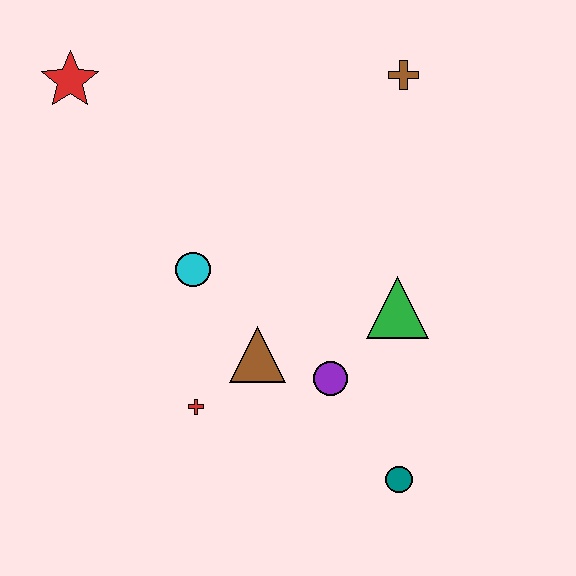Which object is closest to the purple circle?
The brown triangle is closest to the purple circle.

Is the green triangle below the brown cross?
Yes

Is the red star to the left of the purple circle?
Yes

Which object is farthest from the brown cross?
The teal circle is farthest from the brown cross.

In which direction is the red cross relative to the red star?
The red cross is below the red star.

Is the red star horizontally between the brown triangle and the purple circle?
No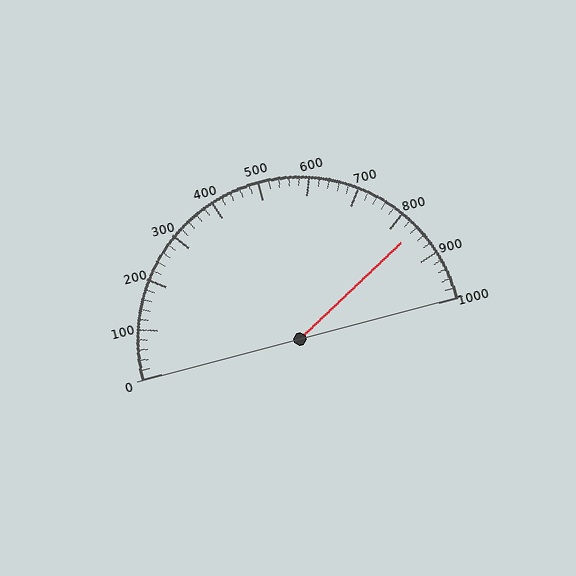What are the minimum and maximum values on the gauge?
The gauge ranges from 0 to 1000.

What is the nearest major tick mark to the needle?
The nearest major tick mark is 800.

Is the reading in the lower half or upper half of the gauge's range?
The reading is in the upper half of the range (0 to 1000).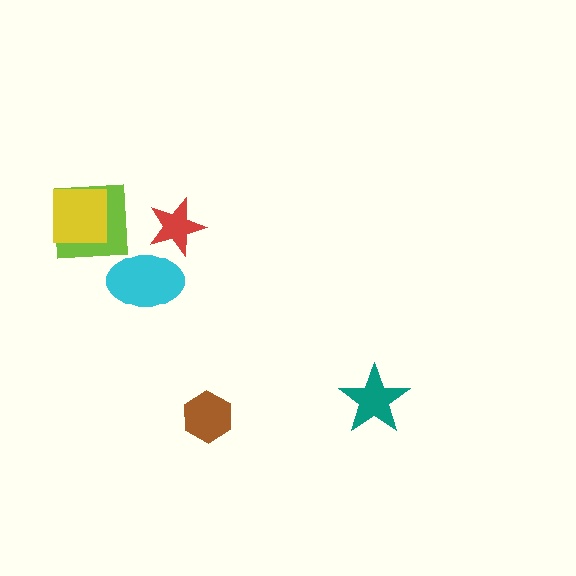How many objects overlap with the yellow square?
1 object overlaps with the yellow square.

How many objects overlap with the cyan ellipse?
1 object overlaps with the cyan ellipse.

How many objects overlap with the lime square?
1 object overlaps with the lime square.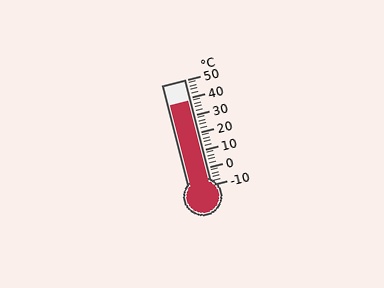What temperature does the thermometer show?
The thermometer shows approximately 38°C.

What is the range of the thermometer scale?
The thermometer scale ranges from -10°C to 50°C.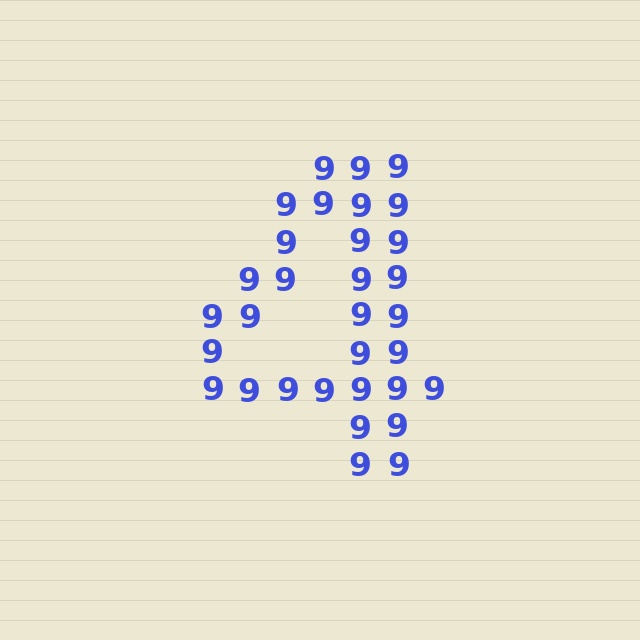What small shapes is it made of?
It is made of small digit 9's.